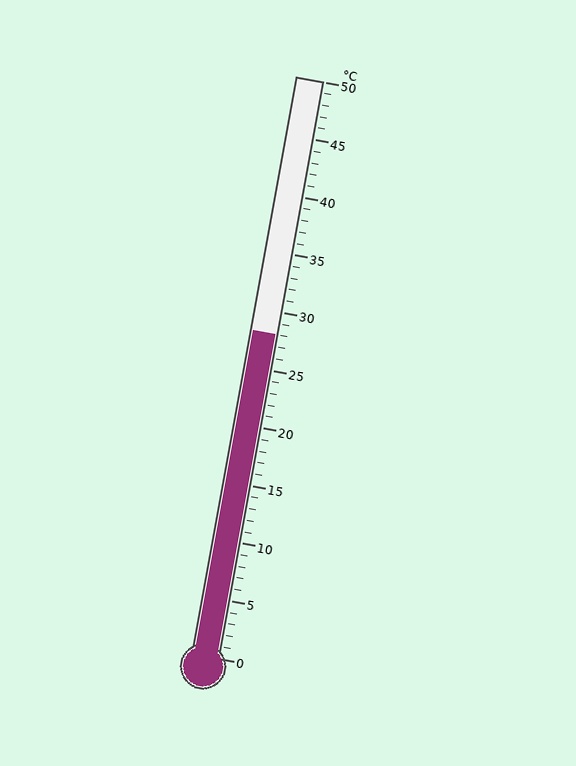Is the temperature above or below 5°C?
The temperature is above 5°C.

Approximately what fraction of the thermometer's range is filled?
The thermometer is filled to approximately 55% of its range.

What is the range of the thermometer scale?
The thermometer scale ranges from 0°C to 50°C.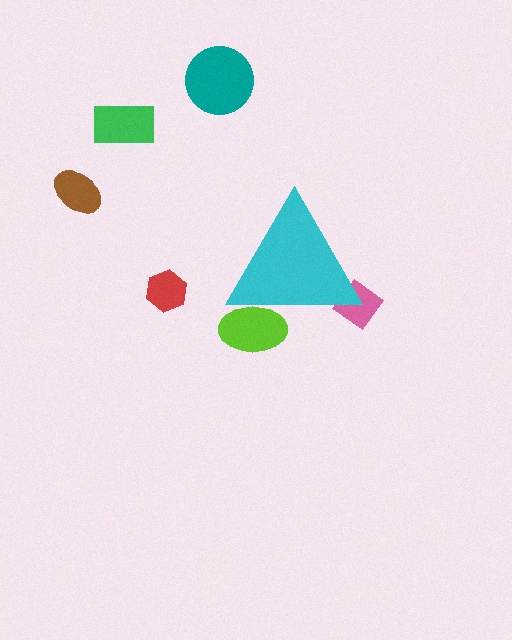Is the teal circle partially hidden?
No, the teal circle is fully visible.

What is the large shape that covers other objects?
A cyan triangle.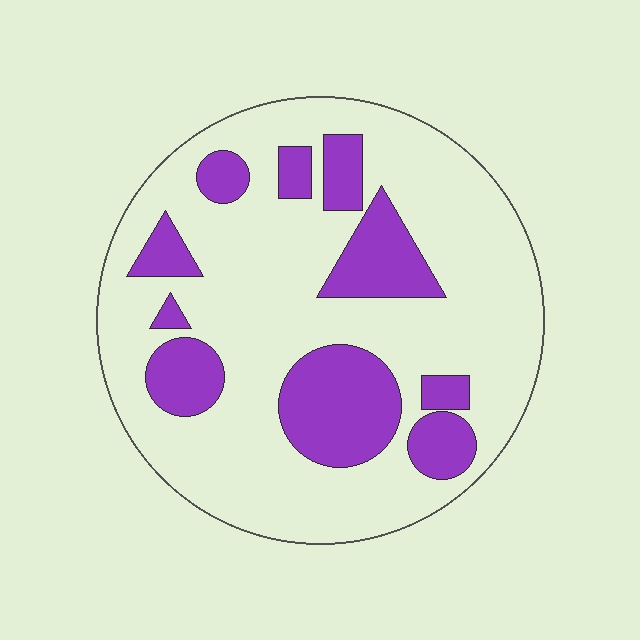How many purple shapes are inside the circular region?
10.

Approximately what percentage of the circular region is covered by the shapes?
Approximately 25%.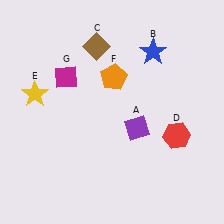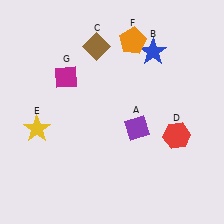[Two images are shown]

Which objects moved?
The objects that moved are: the yellow star (E), the orange pentagon (F).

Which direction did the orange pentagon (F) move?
The orange pentagon (F) moved up.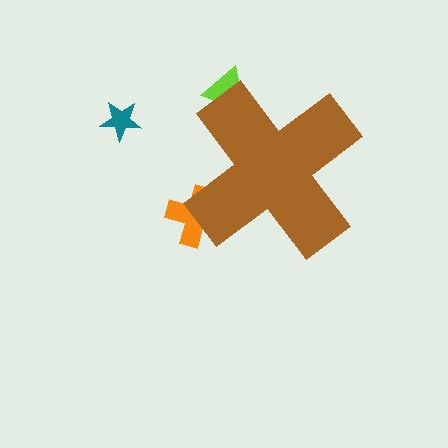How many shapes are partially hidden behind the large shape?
2 shapes are partially hidden.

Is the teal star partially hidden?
No, the teal star is fully visible.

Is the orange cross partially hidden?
Yes, the orange cross is partially hidden behind the brown cross.